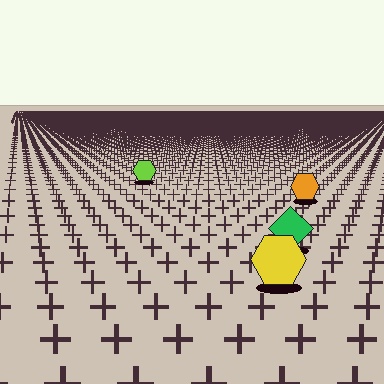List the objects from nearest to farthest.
From nearest to farthest: the yellow hexagon, the green diamond, the orange hexagon, the lime hexagon.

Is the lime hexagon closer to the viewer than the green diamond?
No. The green diamond is closer — you can tell from the texture gradient: the ground texture is coarser near it.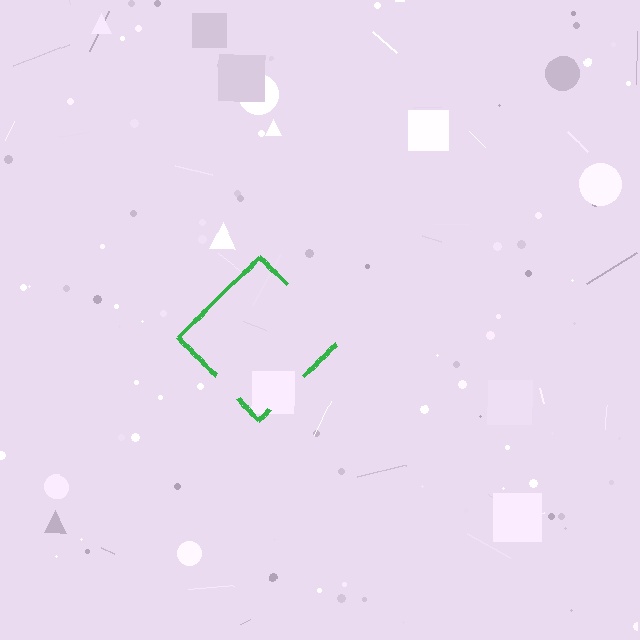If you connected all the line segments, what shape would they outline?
They would outline a diamond.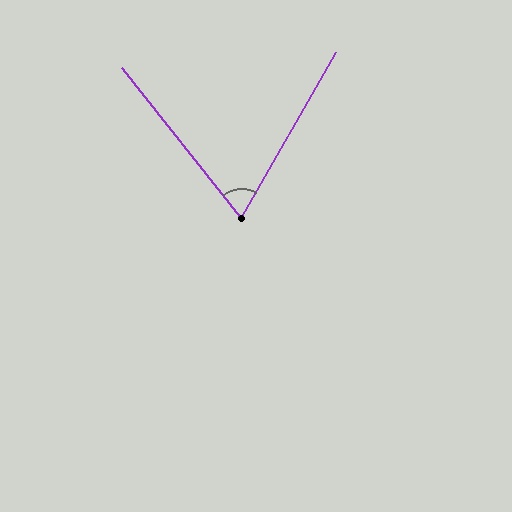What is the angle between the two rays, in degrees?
Approximately 68 degrees.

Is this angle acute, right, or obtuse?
It is acute.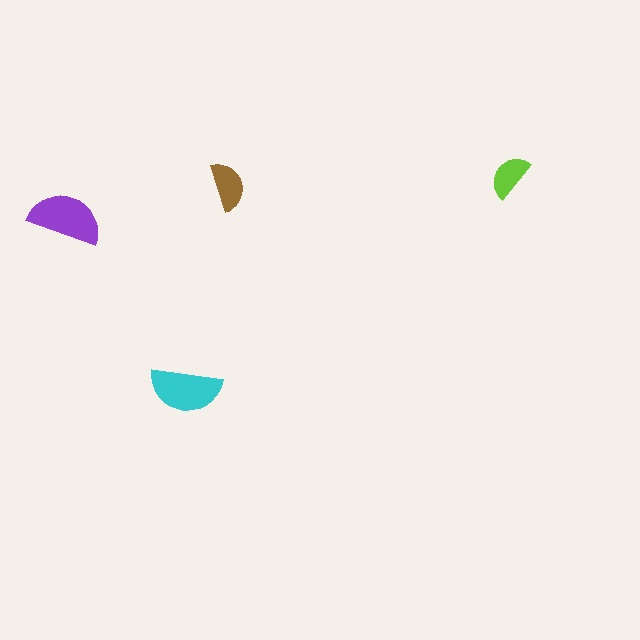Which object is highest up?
The lime semicircle is topmost.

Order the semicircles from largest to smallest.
the purple one, the cyan one, the brown one, the lime one.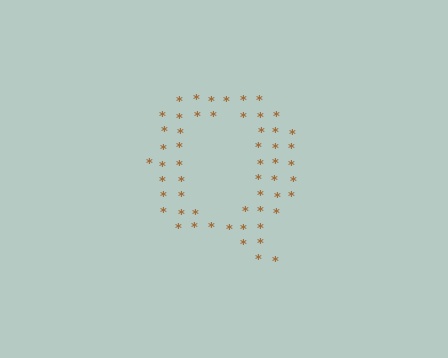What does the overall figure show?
The overall figure shows the letter Q.